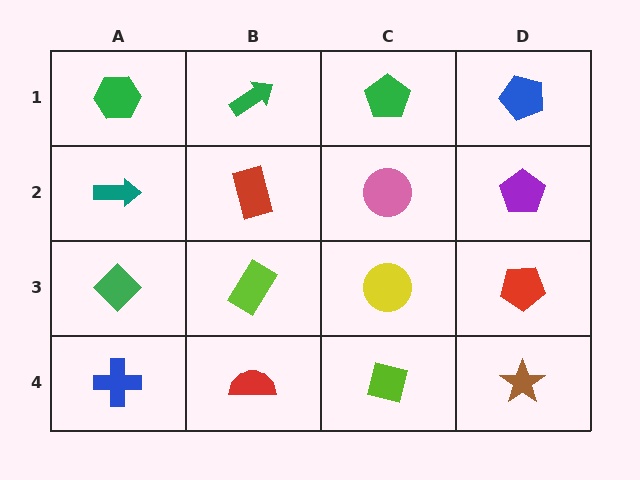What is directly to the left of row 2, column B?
A teal arrow.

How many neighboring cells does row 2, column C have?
4.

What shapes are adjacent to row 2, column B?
A green arrow (row 1, column B), a lime rectangle (row 3, column B), a teal arrow (row 2, column A), a pink circle (row 2, column C).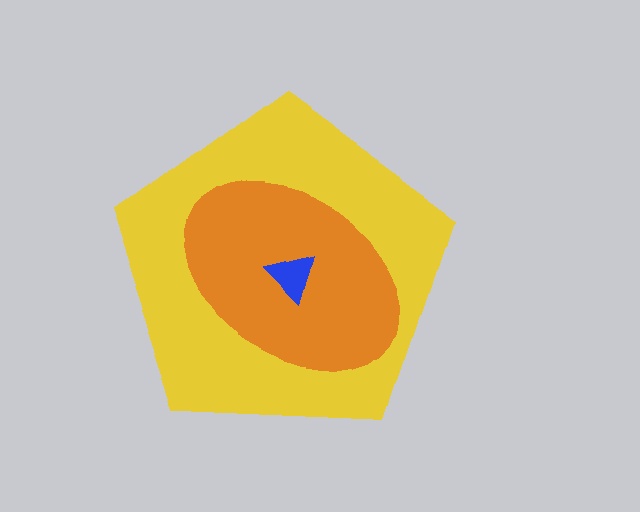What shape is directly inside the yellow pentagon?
The orange ellipse.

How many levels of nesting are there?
3.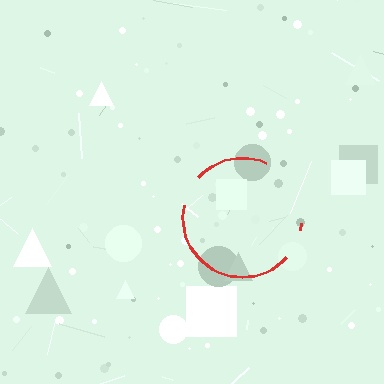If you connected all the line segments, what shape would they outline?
They would outline a circle.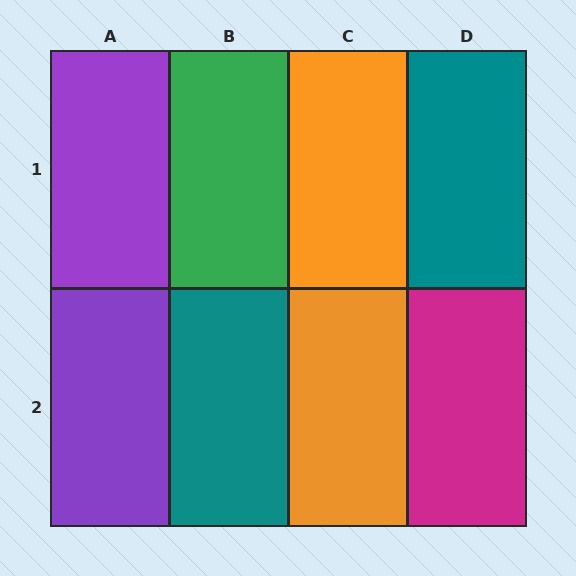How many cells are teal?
2 cells are teal.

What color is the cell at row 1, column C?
Orange.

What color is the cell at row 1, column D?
Teal.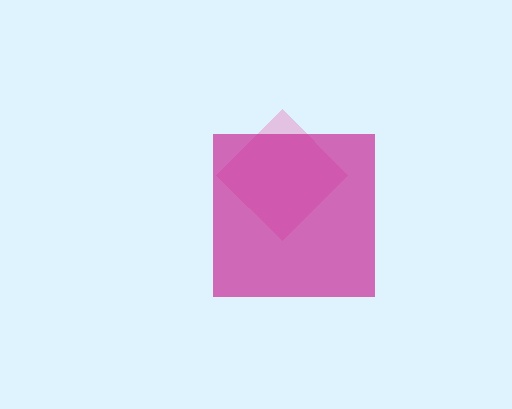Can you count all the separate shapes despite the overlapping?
Yes, there are 2 separate shapes.